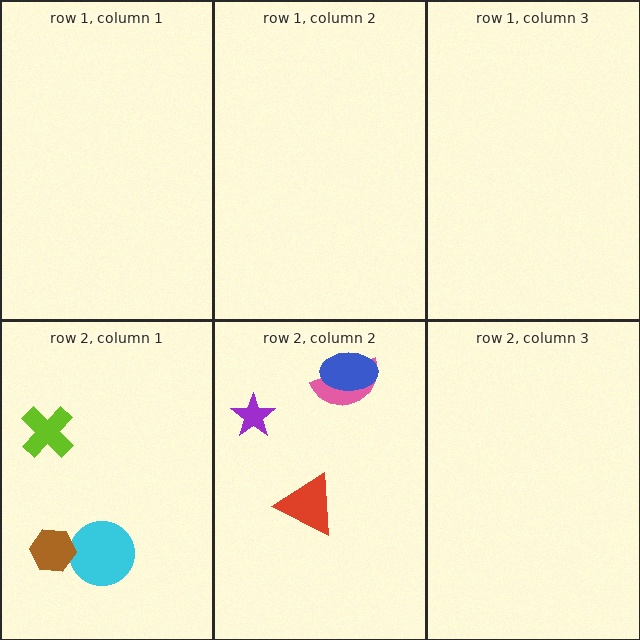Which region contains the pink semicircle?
The row 2, column 2 region.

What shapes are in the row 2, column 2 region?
The purple star, the pink semicircle, the blue ellipse, the red triangle.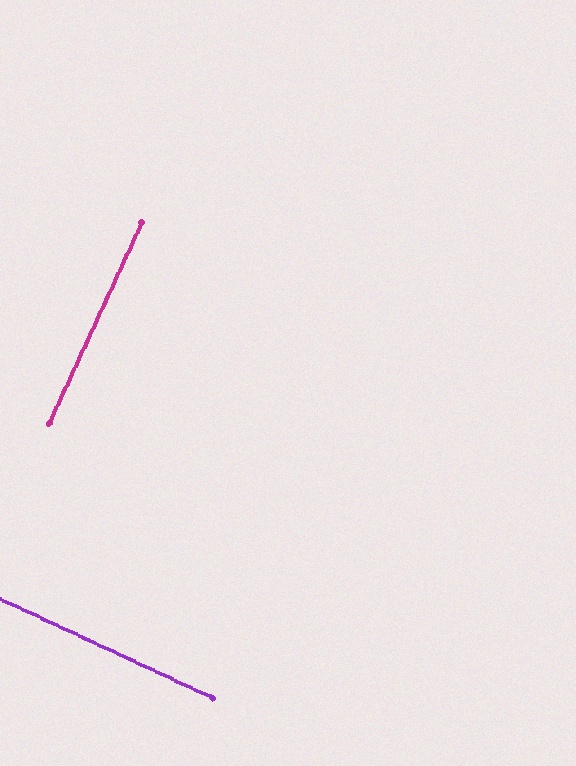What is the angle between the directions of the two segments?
Approximately 90 degrees.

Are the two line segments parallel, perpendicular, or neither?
Perpendicular — they meet at approximately 90°.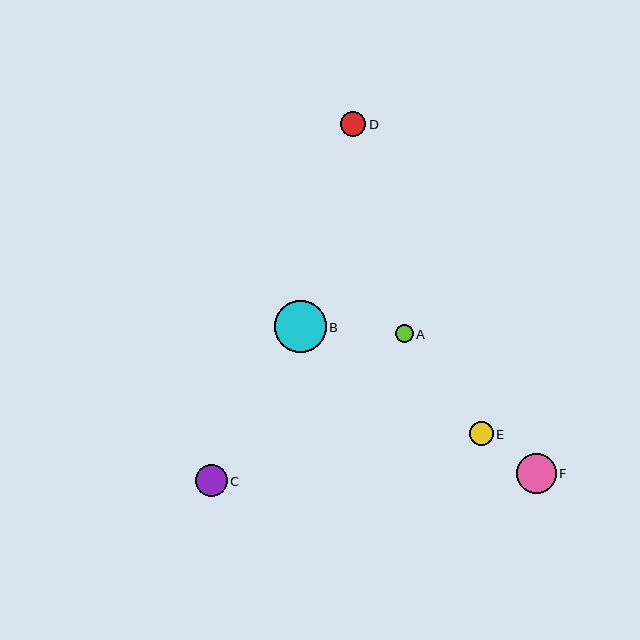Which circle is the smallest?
Circle A is the smallest with a size of approximately 18 pixels.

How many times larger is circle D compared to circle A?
Circle D is approximately 1.4 times the size of circle A.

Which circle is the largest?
Circle B is the largest with a size of approximately 52 pixels.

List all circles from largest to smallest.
From largest to smallest: B, F, C, D, E, A.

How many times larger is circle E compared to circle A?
Circle E is approximately 1.3 times the size of circle A.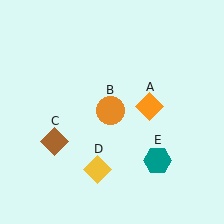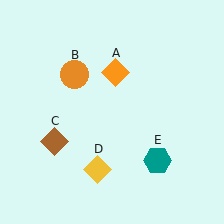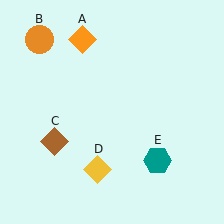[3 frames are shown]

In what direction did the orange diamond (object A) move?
The orange diamond (object A) moved up and to the left.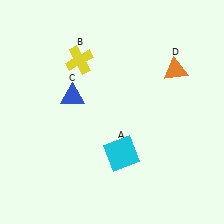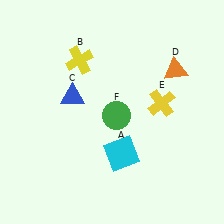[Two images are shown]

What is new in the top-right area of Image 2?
A yellow cross (E) was added in the top-right area of Image 2.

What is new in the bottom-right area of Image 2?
A green circle (F) was added in the bottom-right area of Image 2.